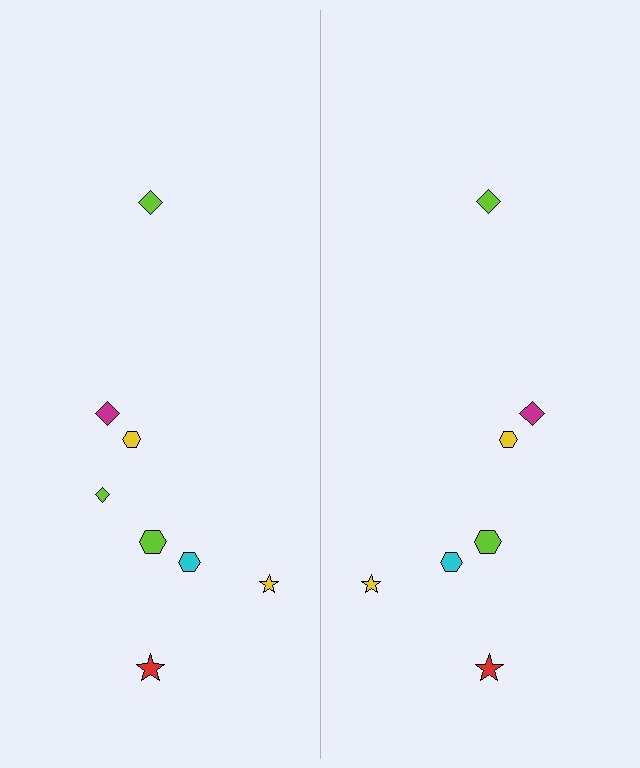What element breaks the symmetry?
A lime diamond is missing from the right side.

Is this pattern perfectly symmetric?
No, the pattern is not perfectly symmetric. A lime diamond is missing from the right side.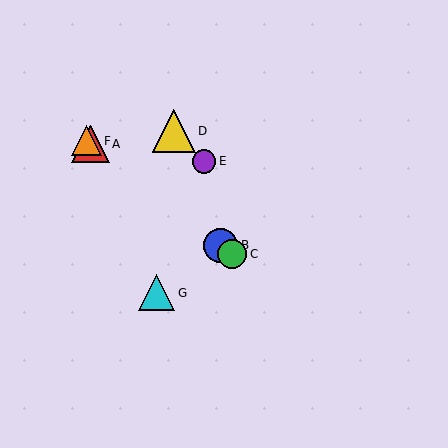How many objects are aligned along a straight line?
4 objects (A, B, C, F) are aligned along a straight line.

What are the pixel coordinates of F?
Object F is at (86, 141).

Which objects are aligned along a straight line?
Objects A, B, C, F are aligned along a straight line.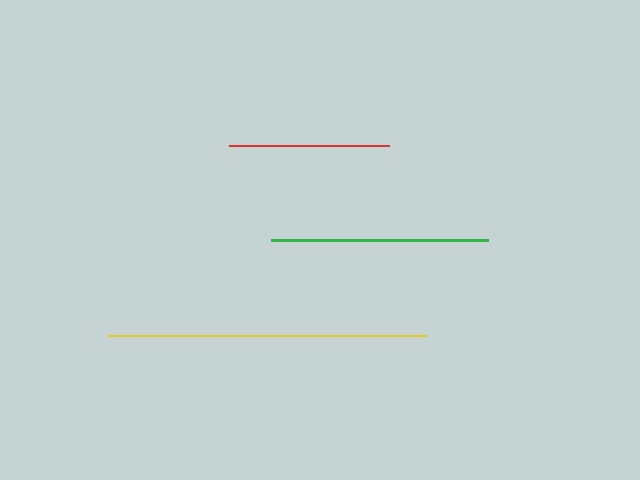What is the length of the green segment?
The green segment is approximately 217 pixels long.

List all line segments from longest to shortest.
From longest to shortest: yellow, green, red.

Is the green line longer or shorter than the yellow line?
The yellow line is longer than the green line.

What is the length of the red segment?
The red segment is approximately 160 pixels long.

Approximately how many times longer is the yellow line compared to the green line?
The yellow line is approximately 1.5 times the length of the green line.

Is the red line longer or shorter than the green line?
The green line is longer than the red line.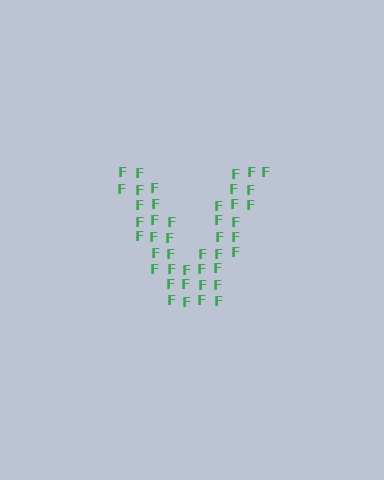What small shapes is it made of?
It is made of small letter F's.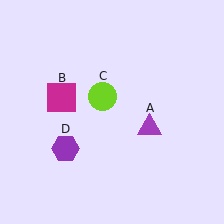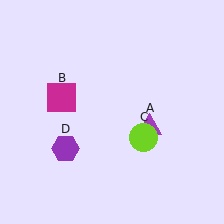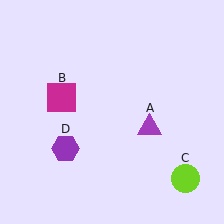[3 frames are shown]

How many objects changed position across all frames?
1 object changed position: lime circle (object C).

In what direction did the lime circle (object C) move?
The lime circle (object C) moved down and to the right.